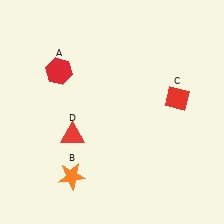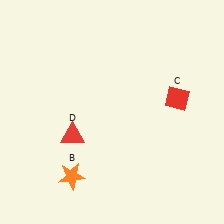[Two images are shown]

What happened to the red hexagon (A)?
The red hexagon (A) was removed in Image 2. It was in the top-left area of Image 1.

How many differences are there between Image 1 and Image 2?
There is 1 difference between the two images.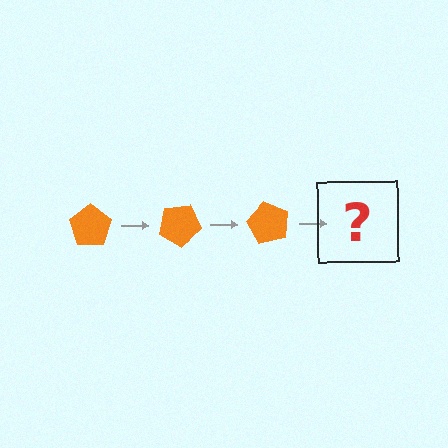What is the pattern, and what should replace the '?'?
The pattern is that the pentagon rotates 30 degrees each step. The '?' should be an orange pentagon rotated 90 degrees.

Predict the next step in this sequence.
The next step is an orange pentagon rotated 90 degrees.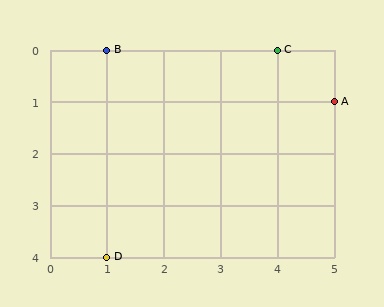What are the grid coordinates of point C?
Point C is at grid coordinates (4, 0).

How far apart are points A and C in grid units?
Points A and C are 1 column and 1 row apart (about 1.4 grid units diagonally).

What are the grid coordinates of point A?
Point A is at grid coordinates (5, 1).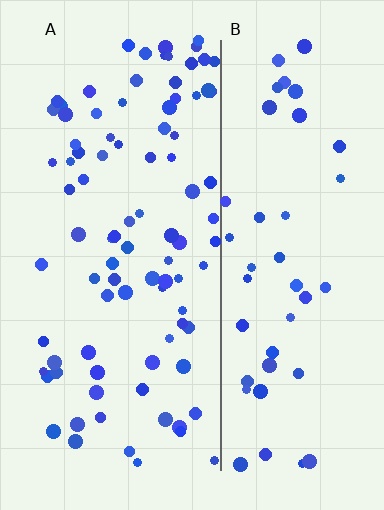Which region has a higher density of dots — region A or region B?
A (the left).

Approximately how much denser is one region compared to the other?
Approximately 1.9× — region A over region B.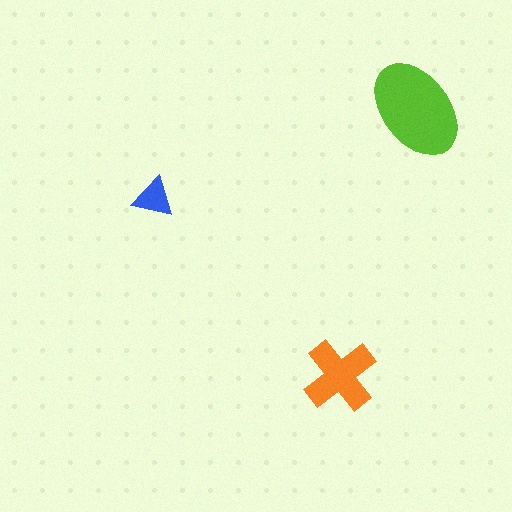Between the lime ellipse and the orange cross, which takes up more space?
The lime ellipse.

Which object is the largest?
The lime ellipse.